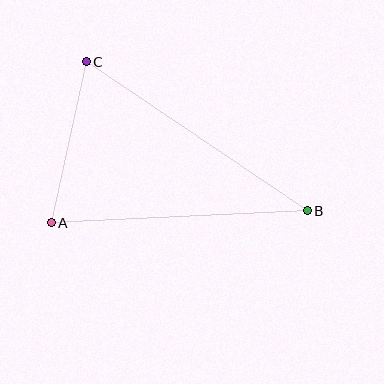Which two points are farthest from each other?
Points B and C are farthest from each other.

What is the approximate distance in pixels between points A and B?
The distance between A and B is approximately 256 pixels.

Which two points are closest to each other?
Points A and C are closest to each other.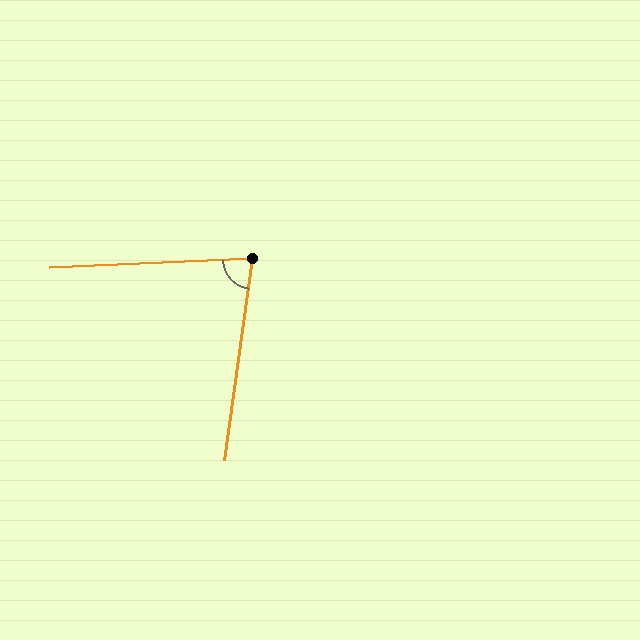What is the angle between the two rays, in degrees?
Approximately 80 degrees.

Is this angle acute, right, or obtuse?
It is acute.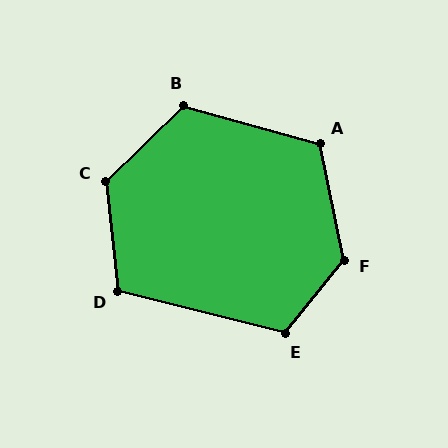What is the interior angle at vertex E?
Approximately 115 degrees (obtuse).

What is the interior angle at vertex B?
Approximately 120 degrees (obtuse).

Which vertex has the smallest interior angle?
D, at approximately 110 degrees.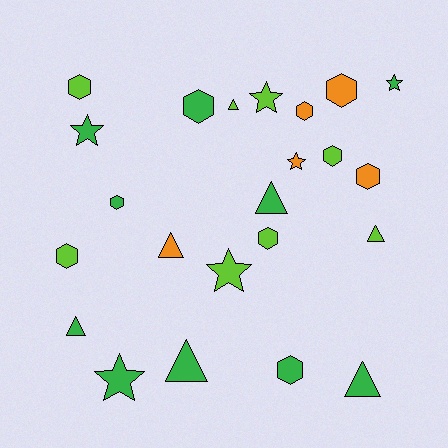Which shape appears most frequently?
Hexagon, with 10 objects.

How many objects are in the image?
There are 23 objects.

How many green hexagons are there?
There are 3 green hexagons.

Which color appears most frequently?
Green, with 10 objects.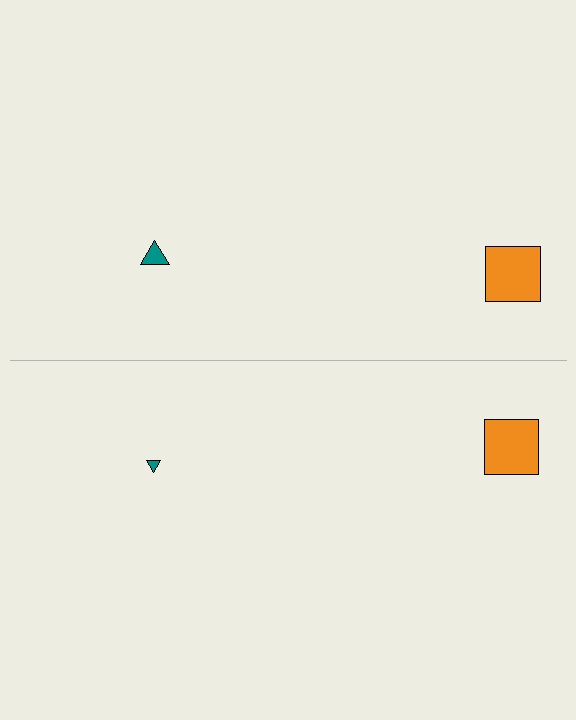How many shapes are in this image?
There are 4 shapes in this image.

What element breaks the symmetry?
The teal triangle on the bottom side has a different size than its mirror counterpart.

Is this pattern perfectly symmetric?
No, the pattern is not perfectly symmetric. The teal triangle on the bottom side has a different size than its mirror counterpart.